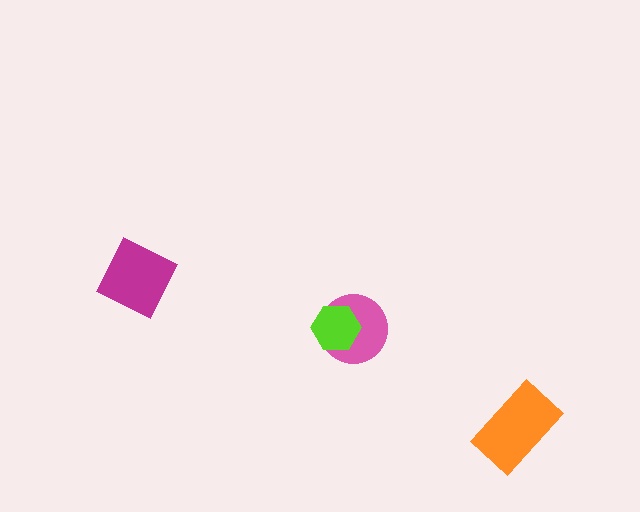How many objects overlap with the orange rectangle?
0 objects overlap with the orange rectangle.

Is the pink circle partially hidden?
Yes, it is partially covered by another shape.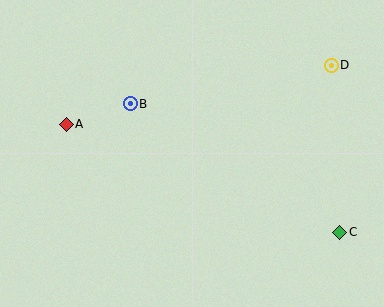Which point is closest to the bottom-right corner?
Point C is closest to the bottom-right corner.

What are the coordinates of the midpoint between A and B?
The midpoint between A and B is at (98, 114).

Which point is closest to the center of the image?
Point B at (130, 104) is closest to the center.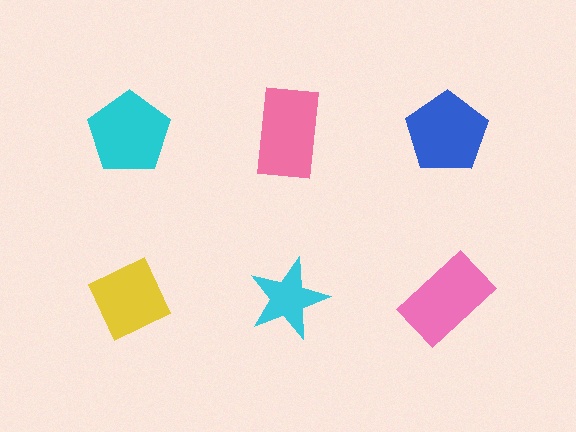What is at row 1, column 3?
A blue pentagon.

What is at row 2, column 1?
A yellow diamond.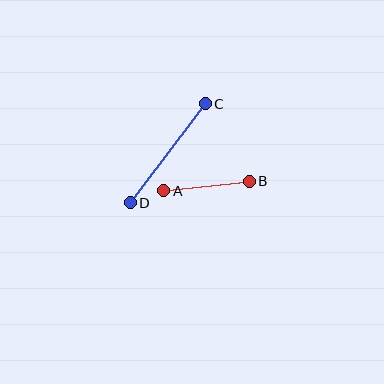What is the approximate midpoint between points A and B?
The midpoint is at approximately (206, 186) pixels.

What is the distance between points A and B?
The distance is approximately 86 pixels.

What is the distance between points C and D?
The distance is approximately 124 pixels.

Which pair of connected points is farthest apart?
Points C and D are farthest apart.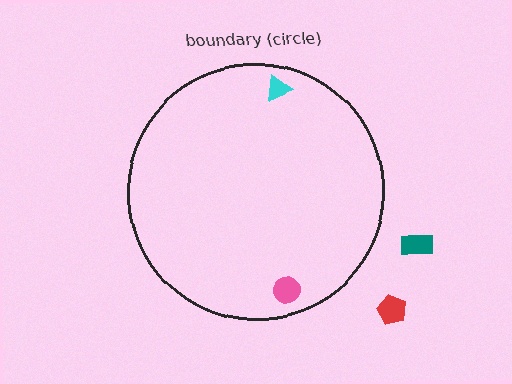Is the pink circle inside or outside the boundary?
Inside.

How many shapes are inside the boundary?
2 inside, 2 outside.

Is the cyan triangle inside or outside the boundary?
Inside.